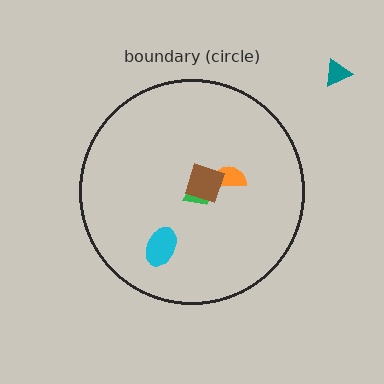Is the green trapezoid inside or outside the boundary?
Inside.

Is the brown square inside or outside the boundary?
Inside.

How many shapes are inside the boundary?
4 inside, 1 outside.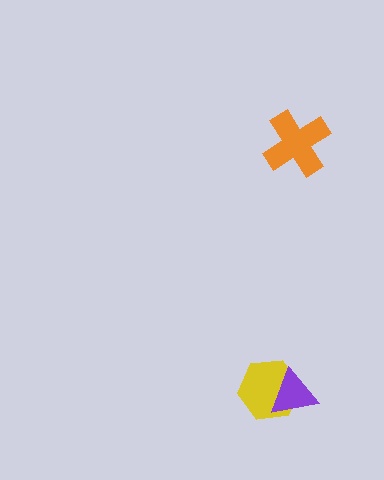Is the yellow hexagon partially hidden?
Yes, it is partially covered by another shape.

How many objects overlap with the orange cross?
0 objects overlap with the orange cross.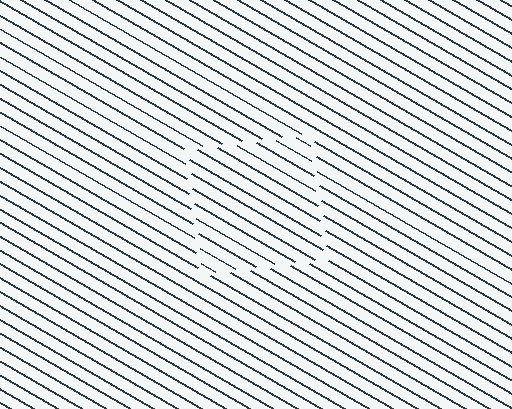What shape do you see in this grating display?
An illusory square. The interior of the shape contains the same grating, shifted by half a period — the contour is defined by the phase discontinuity where line-ends from the inner and outer gratings abut.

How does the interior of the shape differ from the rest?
The interior of the shape contains the same grating, shifted by half a period — the contour is defined by the phase discontinuity where line-ends from the inner and outer gratings abut.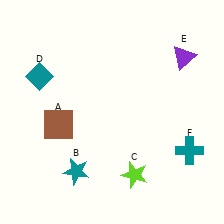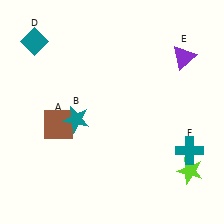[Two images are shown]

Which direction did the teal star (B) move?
The teal star (B) moved up.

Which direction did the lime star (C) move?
The lime star (C) moved right.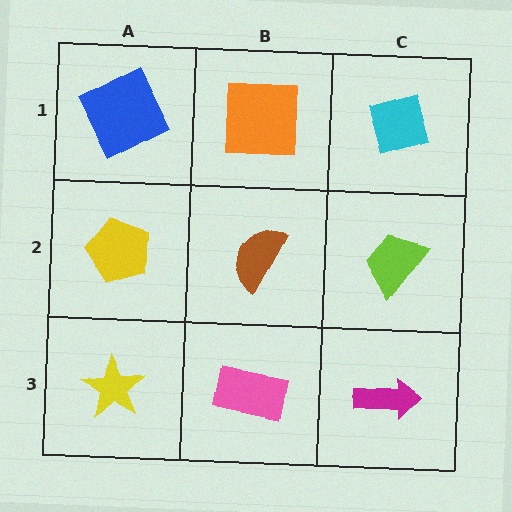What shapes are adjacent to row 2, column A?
A blue square (row 1, column A), a yellow star (row 3, column A), a brown semicircle (row 2, column B).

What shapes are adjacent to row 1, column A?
A yellow pentagon (row 2, column A), an orange square (row 1, column B).